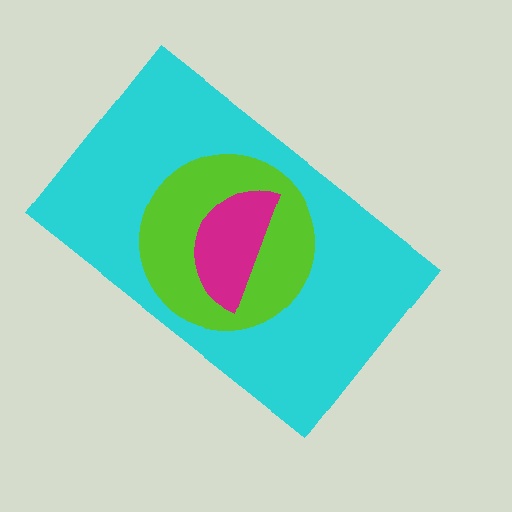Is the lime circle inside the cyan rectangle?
Yes.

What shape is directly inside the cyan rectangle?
The lime circle.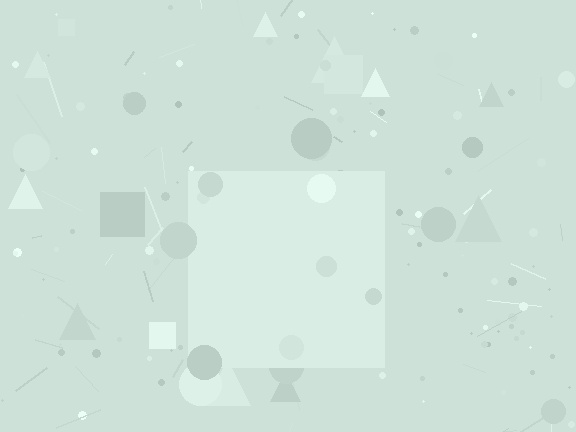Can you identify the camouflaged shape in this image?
The camouflaged shape is a square.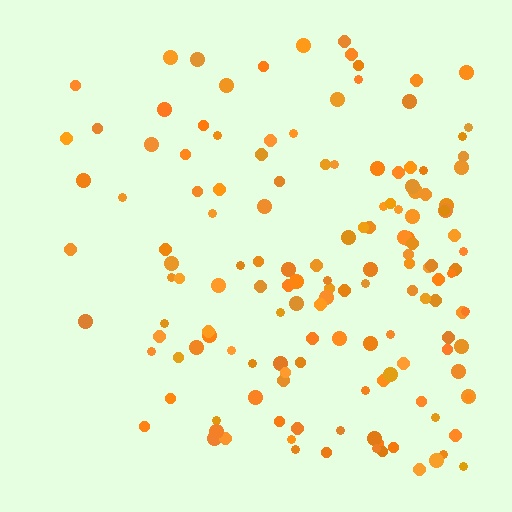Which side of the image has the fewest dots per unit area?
The left.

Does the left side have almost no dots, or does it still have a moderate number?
Still a moderate number, just noticeably fewer than the right.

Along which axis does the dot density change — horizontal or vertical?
Horizontal.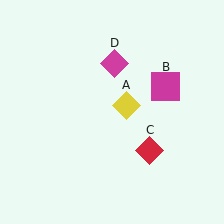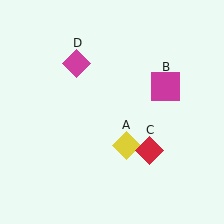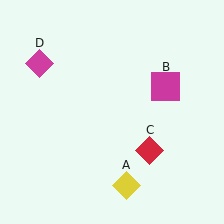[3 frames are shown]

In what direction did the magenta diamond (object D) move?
The magenta diamond (object D) moved left.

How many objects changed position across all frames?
2 objects changed position: yellow diamond (object A), magenta diamond (object D).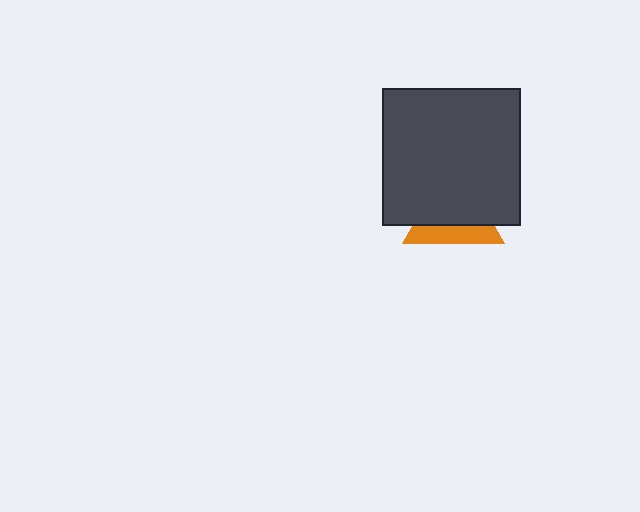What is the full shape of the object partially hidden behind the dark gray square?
The partially hidden object is an orange triangle.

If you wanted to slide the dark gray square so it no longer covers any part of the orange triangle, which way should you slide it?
Slide it up — that is the most direct way to separate the two shapes.